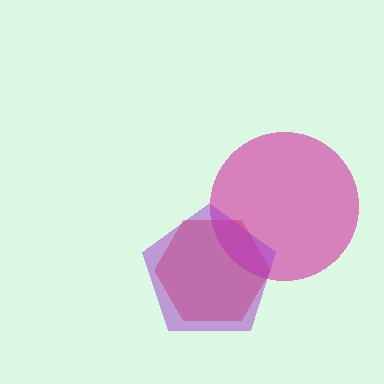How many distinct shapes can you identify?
There are 3 distinct shapes: a red hexagon, a magenta circle, a purple pentagon.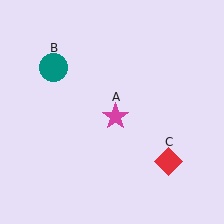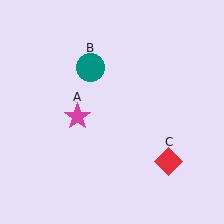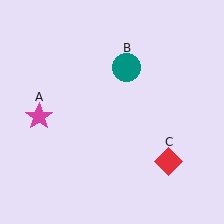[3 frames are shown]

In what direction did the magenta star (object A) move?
The magenta star (object A) moved left.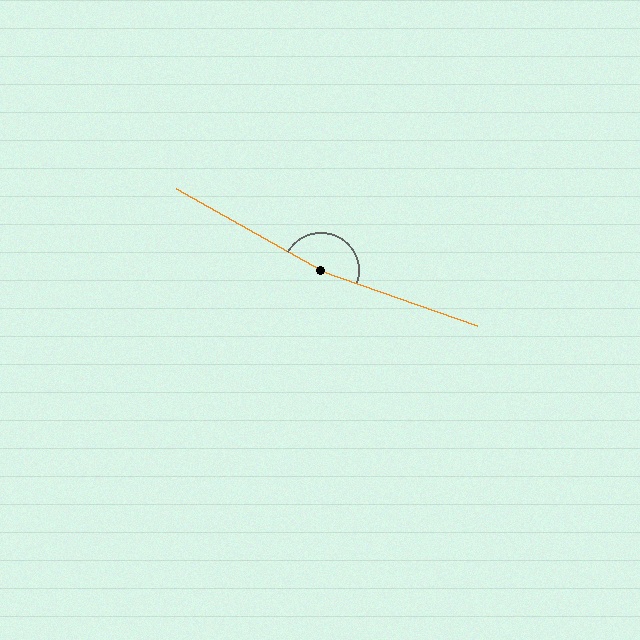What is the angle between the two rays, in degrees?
Approximately 170 degrees.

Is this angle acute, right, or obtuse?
It is obtuse.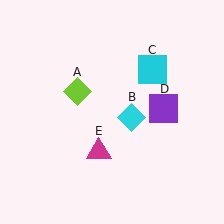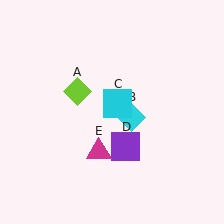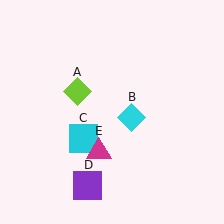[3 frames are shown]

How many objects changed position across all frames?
2 objects changed position: cyan square (object C), purple square (object D).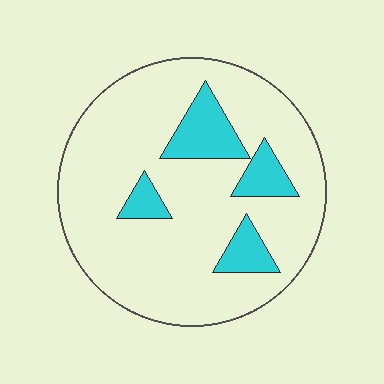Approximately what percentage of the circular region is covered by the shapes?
Approximately 15%.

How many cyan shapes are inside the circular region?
4.